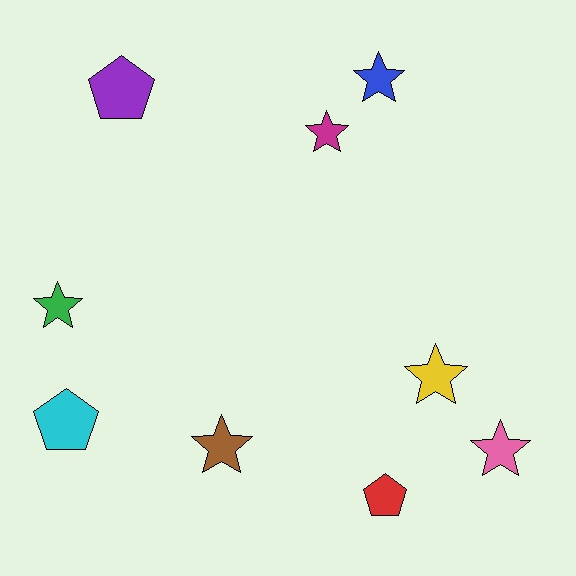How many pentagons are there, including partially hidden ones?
There are 3 pentagons.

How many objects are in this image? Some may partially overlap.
There are 9 objects.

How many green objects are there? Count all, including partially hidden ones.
There is 1 green object.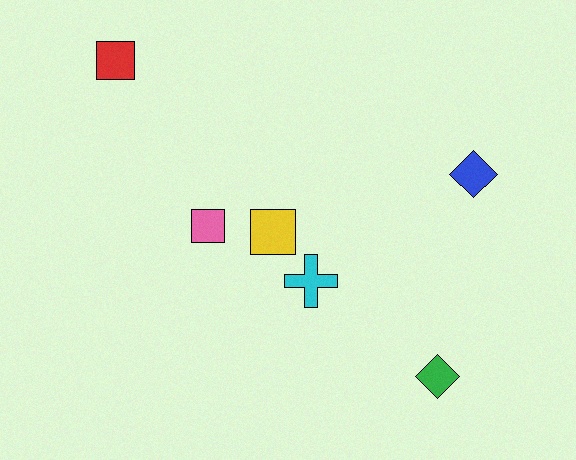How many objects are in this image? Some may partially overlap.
There are 6 objects.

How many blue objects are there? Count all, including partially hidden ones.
There is 1 blue object.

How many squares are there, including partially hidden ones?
There are 3 squares.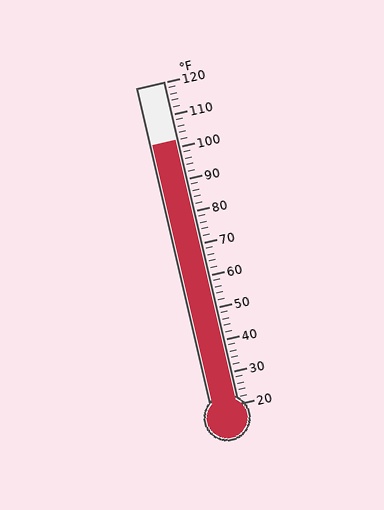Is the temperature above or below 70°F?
The temperature is above 70°F.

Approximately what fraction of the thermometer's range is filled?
The thermometer is filled to approximately 80% of its range.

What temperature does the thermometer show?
The thermometer shows approximately 102°F.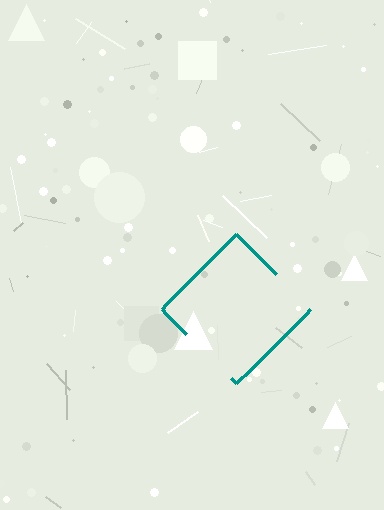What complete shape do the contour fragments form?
The contour fragments form a diamond.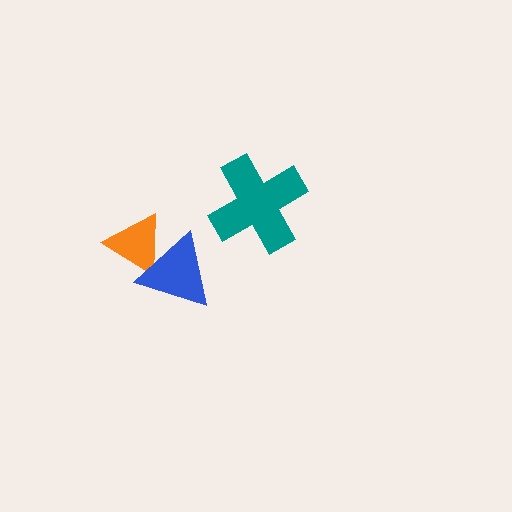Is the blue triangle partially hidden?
No, no other shape covers it.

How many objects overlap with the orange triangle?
1 object overlaps with the orange triangle.